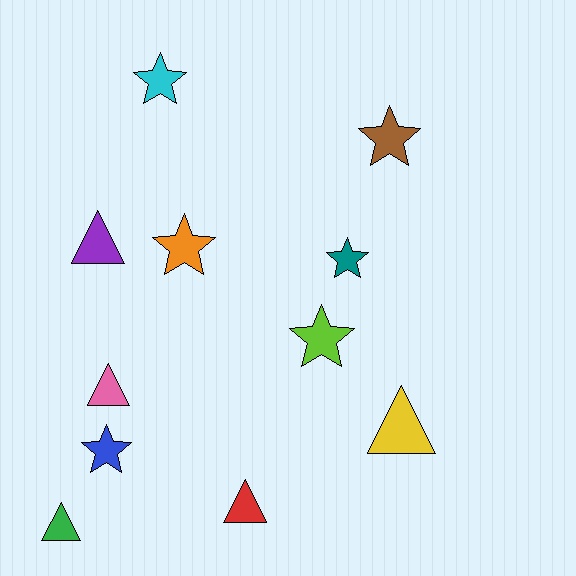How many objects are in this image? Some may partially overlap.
There are 11 objects.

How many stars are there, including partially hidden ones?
There are 6 stars.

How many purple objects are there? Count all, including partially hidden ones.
There is 1 purple object.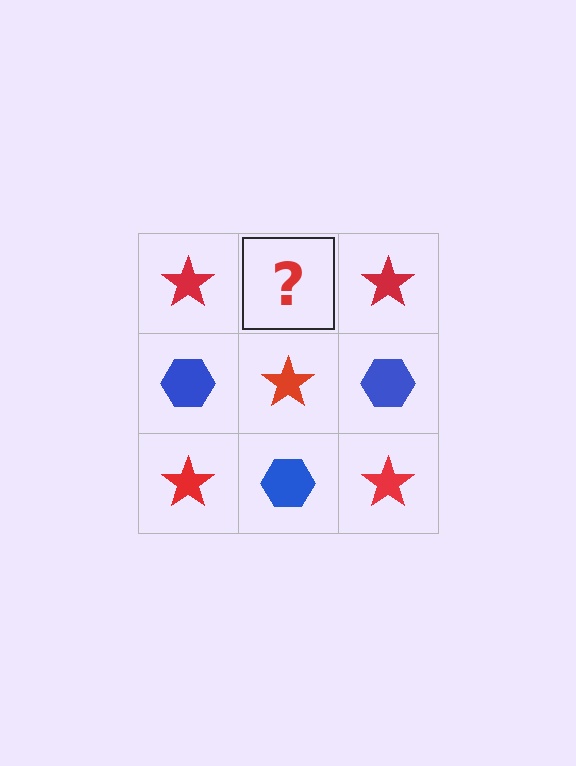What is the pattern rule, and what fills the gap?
The rule is that it alternates red star and blue hexagon in a checkerboard pattern. The gap should be filled with a blue hexagon.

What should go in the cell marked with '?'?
The missing cell should contain a blue hexagon.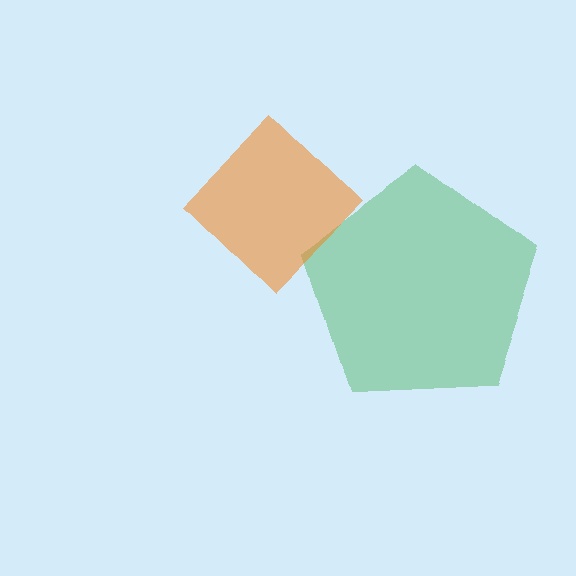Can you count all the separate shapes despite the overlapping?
Yes, there are 2 separate shapes.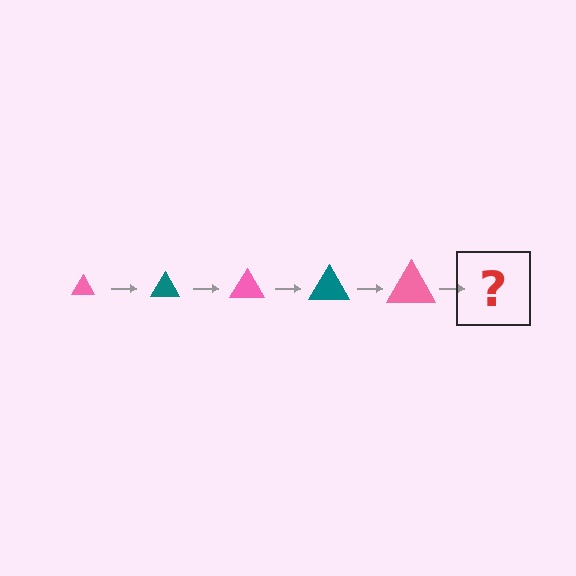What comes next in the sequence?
The next element should be a teal triangle, larger than the previous one.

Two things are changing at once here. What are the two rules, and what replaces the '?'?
The two rules are that the triangle grows larger each step and the color cycles through pink and teal. The '?' should be a teal triangle, larger than the previous one.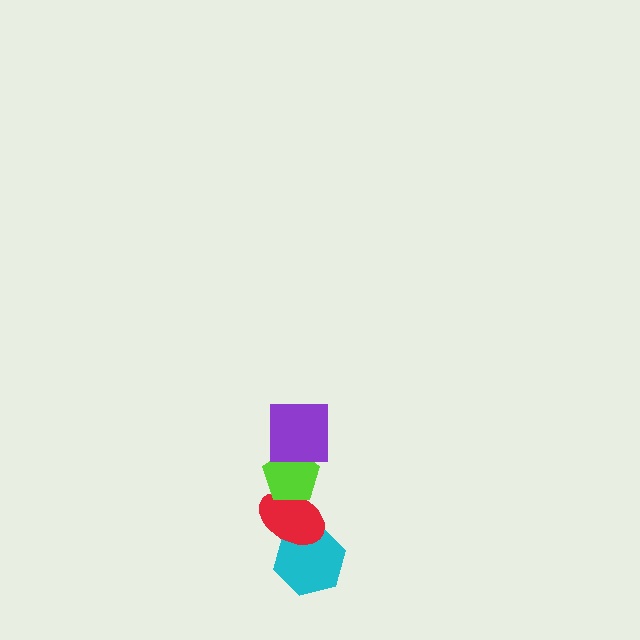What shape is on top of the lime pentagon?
The purple square is on top of the lime pentagon.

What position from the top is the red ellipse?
The red ellipse is 3rd from the top.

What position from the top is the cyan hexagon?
The cyan hexagon is 4th from the top.